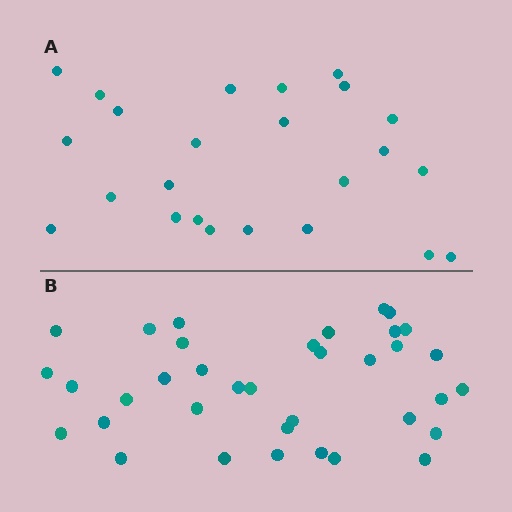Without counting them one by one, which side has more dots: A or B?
Region B (the bottom region) has more dots.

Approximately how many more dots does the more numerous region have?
Region B has roughly 12 or so more dots than region A.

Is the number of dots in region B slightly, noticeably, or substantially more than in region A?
Region B has substantially more. The ratio is roughly 1.5 to 1.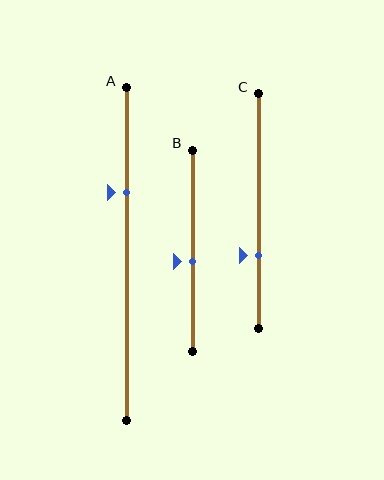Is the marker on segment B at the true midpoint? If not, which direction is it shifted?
No, the marker on segment B is shifted downward by about 6% of the segment length.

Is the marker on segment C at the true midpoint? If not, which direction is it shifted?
No, the marker on segment C is shifted downward by about 19% of the segment length.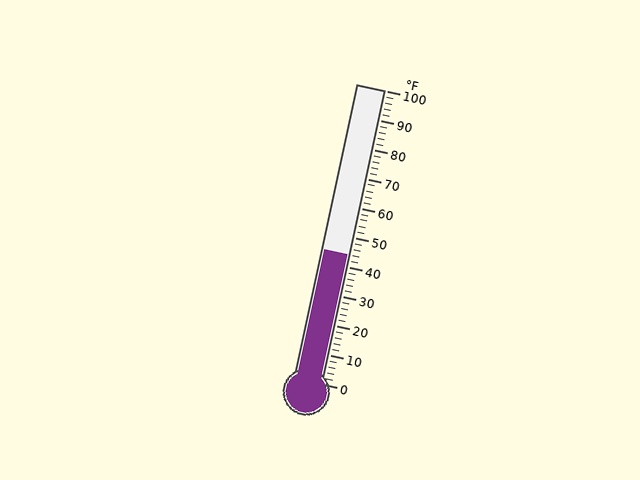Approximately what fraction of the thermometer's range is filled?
The thermometer is filled to approximately 45% of its range.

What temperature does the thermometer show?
The thermometer shows approximately 44°F.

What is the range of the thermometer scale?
The thermometer scale ranges from 0°F to 100°F.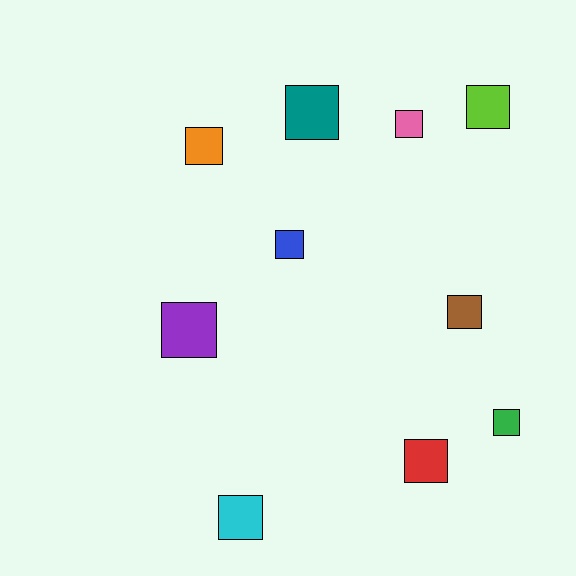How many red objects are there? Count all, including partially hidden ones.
There is 1 red object.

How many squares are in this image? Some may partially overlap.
There are 10 squares.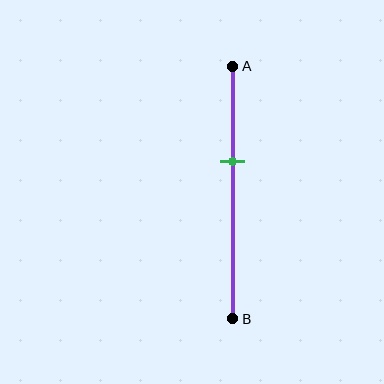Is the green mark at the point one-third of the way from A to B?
No, the mark is at about 40% from A, not at the 33% one-third point.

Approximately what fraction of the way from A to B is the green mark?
The green mark is approximately 40% of the way from A to B.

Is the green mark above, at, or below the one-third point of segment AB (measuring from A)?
The green mark is below the one-third point of segment AB.